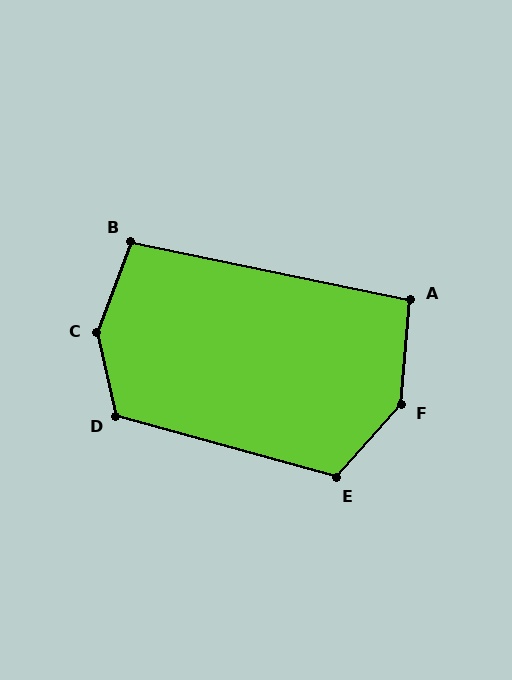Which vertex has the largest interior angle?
C, at approximately 147 degrees.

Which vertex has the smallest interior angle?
A, at approximately 97 degrees.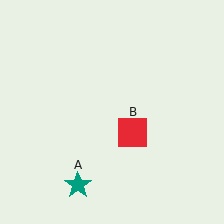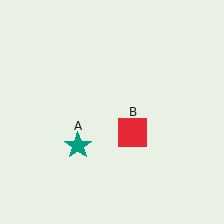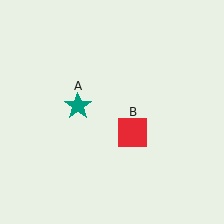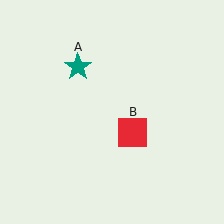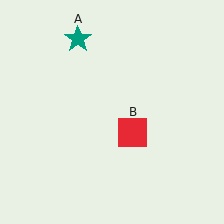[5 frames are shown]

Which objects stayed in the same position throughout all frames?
Red square (object B) remained stationary.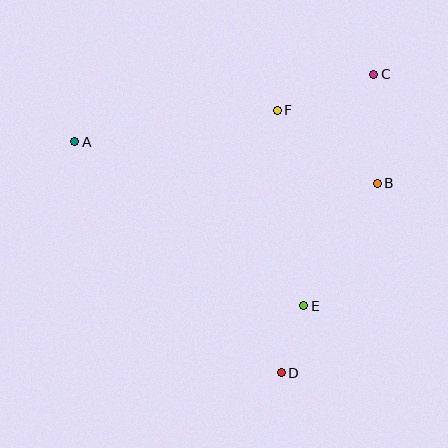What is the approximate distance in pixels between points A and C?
The distance between A and C is approximately 307 pixels.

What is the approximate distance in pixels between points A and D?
The distance between A and D is approximately 310 pixels.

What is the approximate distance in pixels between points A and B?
The distance between A and B is approximately 306 pixels.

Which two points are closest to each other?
Points D and E are closest to each other.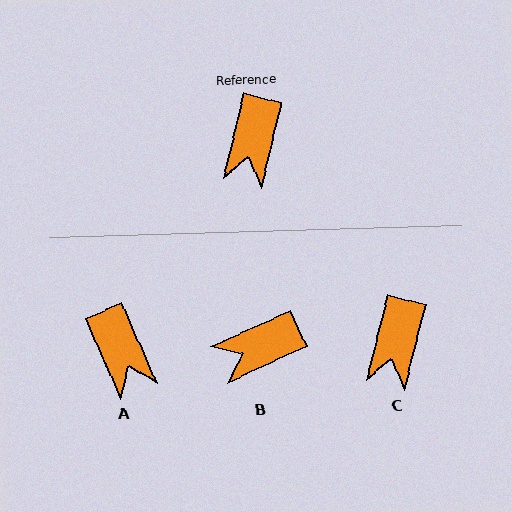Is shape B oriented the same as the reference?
No, it is off by about 52 degrees.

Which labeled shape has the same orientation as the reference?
C.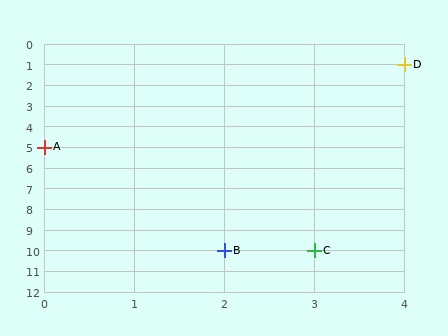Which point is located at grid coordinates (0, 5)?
Point A is at (0, 5).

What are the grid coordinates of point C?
Point C is at grid coordinates (3, 10).